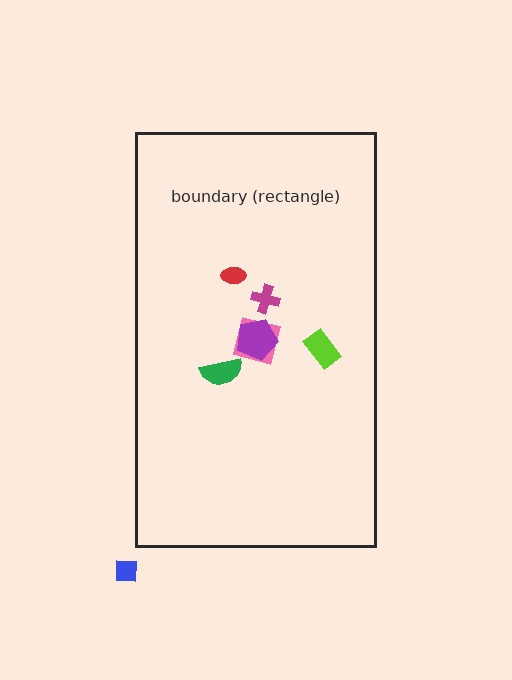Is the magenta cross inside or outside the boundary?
Inside.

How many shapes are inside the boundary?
6 inside, 1 outside.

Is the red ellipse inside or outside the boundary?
Inside.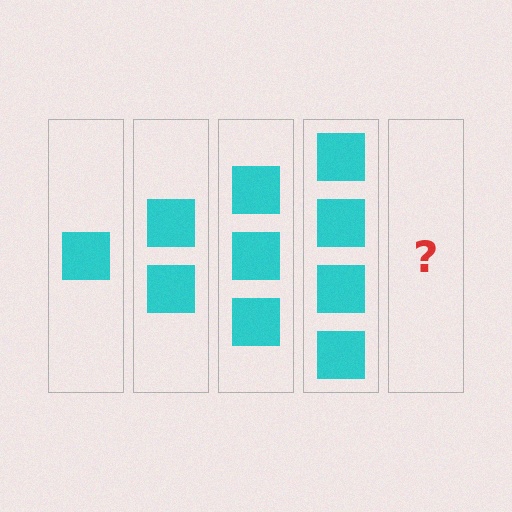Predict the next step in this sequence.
The next step is 5 squares.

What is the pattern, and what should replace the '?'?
The pattern is that each step adds one more square. The '?' should be 5 squares.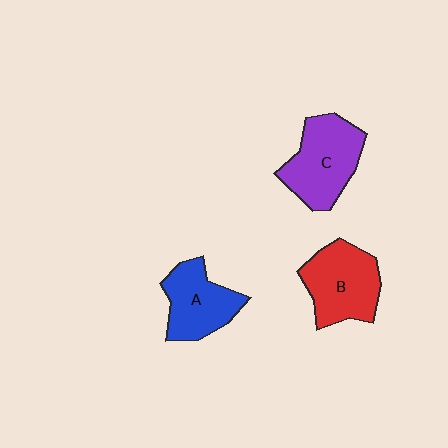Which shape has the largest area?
Shape C (purple).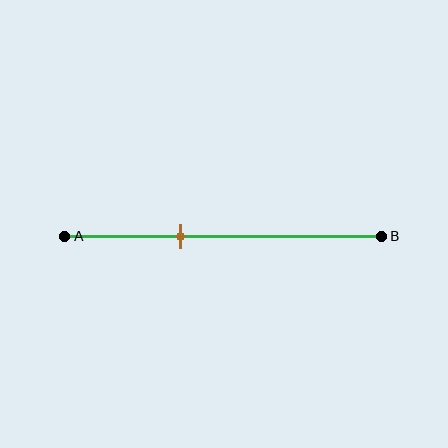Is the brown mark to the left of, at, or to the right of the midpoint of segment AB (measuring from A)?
The brown mark is to the left of the midpoint of segment AB.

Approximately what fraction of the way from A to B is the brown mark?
The brown mark is approximately 35% of the way from A to B.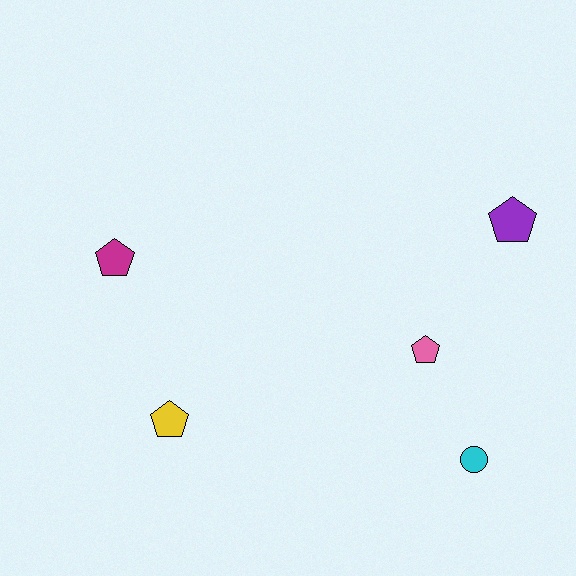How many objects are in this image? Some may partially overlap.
There are 5 objects.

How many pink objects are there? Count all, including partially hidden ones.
There is 1 pink object.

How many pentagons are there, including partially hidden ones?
There are 4 pentagons.